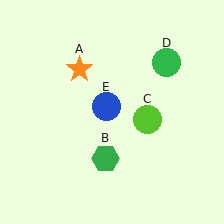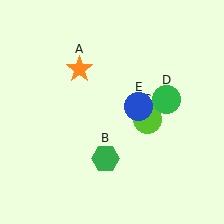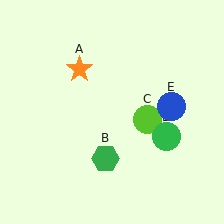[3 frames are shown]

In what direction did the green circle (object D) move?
The green circle (object D) moved down.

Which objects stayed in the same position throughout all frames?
Orange star (object A) and green hexagon (object B) and lime circle (object C) remained stationary.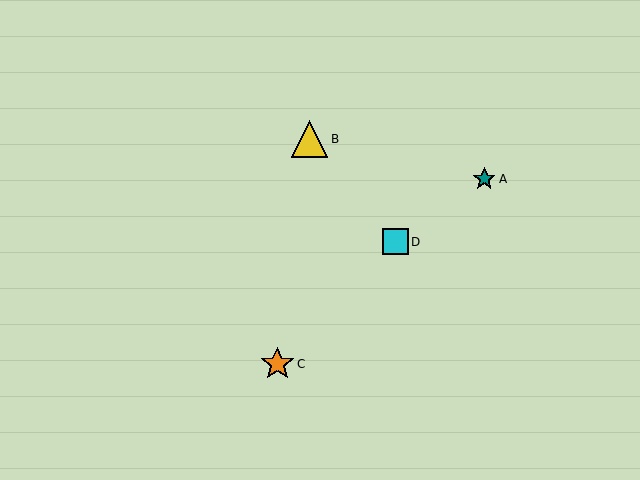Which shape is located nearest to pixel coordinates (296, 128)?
The yellow triangle (labeled B) at (310, 139) is nearest to that location.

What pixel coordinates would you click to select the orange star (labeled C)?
Click at (277, 364) to select the orange star C.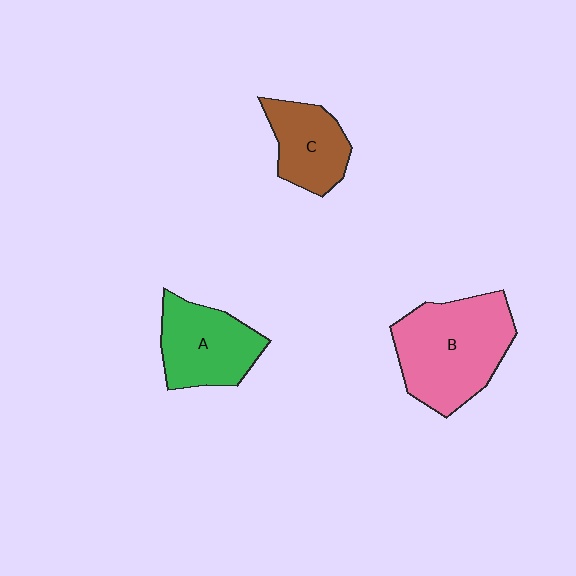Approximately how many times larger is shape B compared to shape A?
Approximately 1.4 times.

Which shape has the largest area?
Shape B (pink).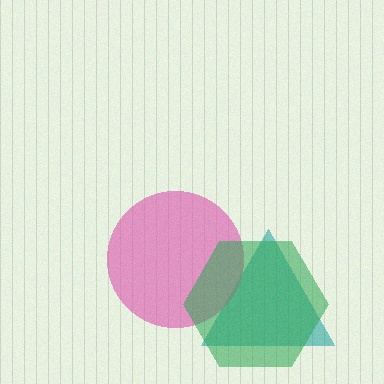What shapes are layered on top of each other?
The layered shapes are: a teal triangle, a pink circle, a green hexagon.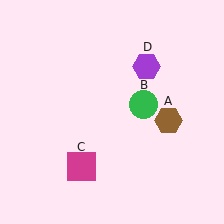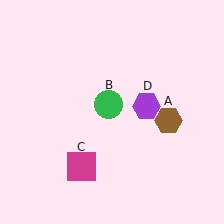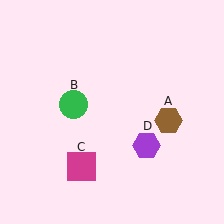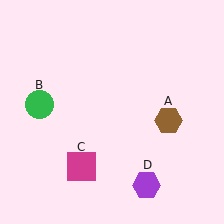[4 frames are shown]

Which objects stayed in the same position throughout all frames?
Brown hexagon (object A) and magenta square (object C) remained stationary.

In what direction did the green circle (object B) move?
The green circle (object B) moved left.